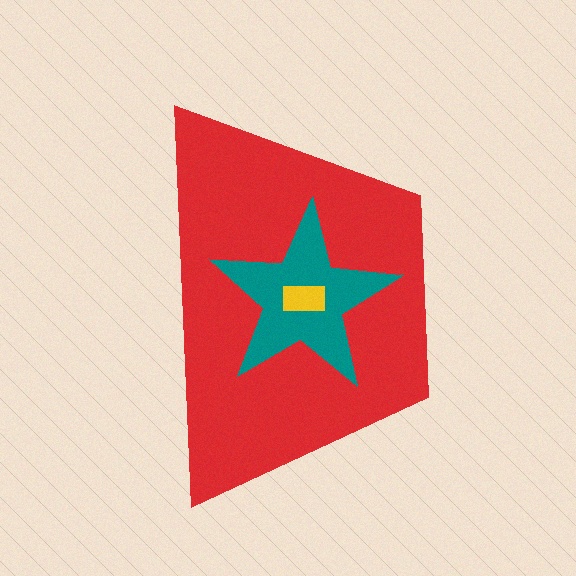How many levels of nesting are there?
3.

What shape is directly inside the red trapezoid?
The teal star.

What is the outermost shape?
The red trapezoid.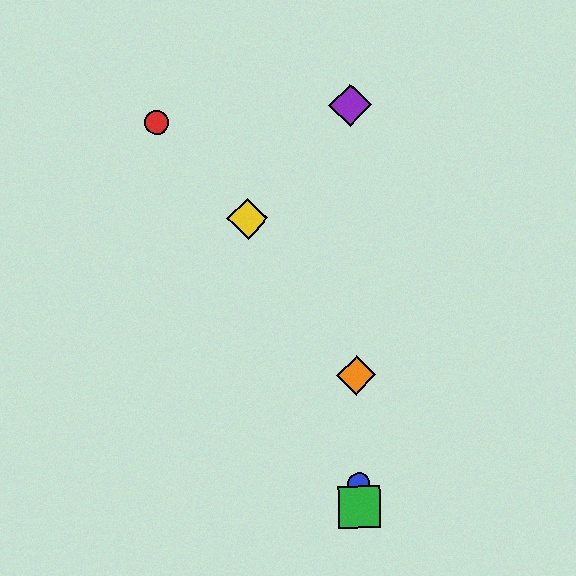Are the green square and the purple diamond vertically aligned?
Yes, both are at x≈359.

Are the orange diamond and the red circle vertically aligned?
No, the orange diamond is at x≈356 and the red circle is at x≈157.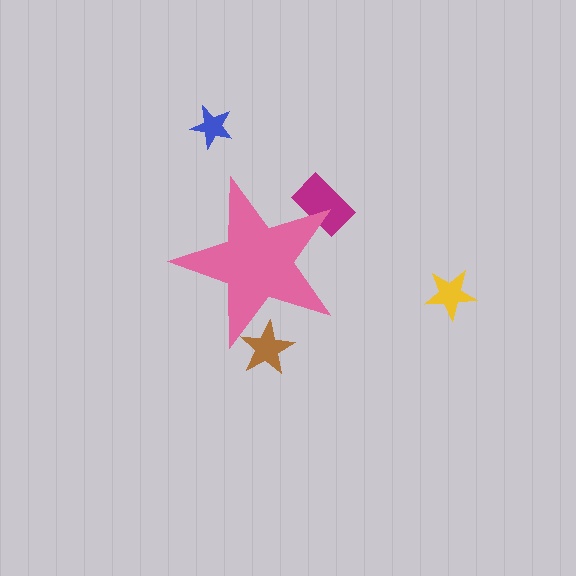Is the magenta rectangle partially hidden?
Yes, the magenta rectangle is partially hidden behind the pink star.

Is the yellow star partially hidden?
No, the yellow star is fully visible.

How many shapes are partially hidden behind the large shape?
2 shapes are partially hidden.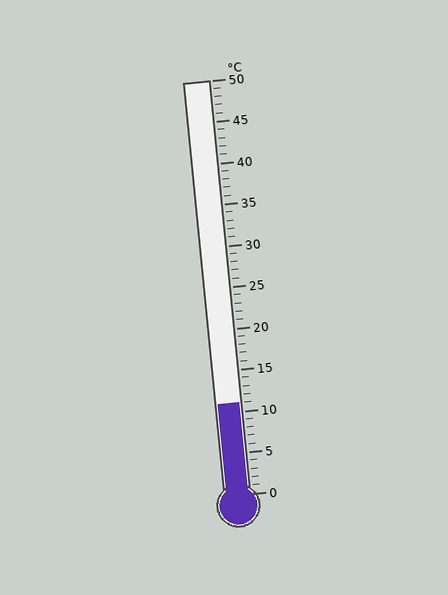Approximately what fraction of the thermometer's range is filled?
The thermometer is filled to approximately 20% of its range.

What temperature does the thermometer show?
The thermometer shows approximately 11°C.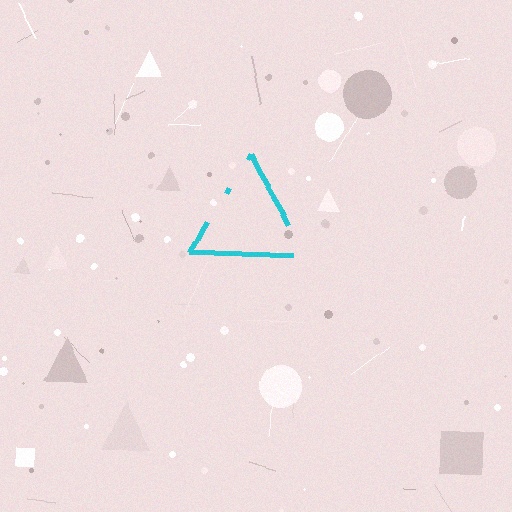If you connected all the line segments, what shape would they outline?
They would outline a triangle.